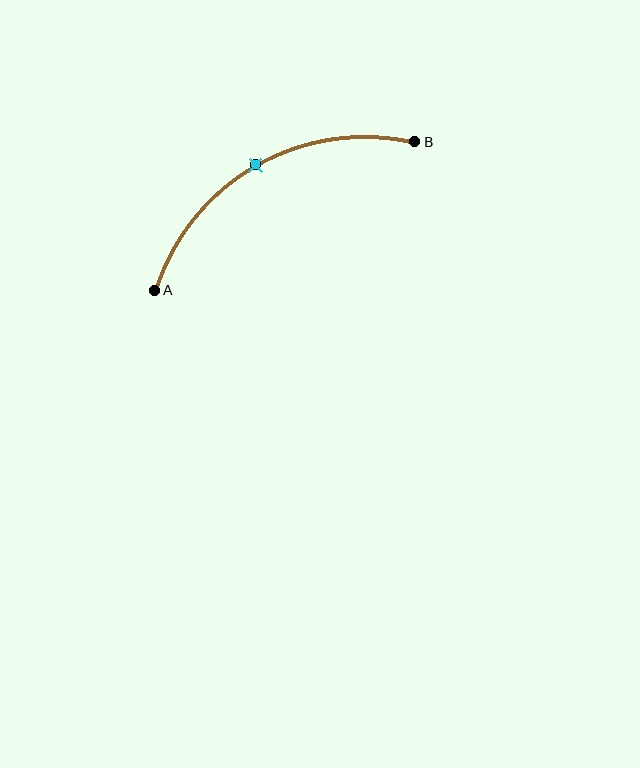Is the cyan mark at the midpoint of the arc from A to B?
Yes. The cyan mark lies on the arc at equal arc-length from both A and B — it is the arc midpoint.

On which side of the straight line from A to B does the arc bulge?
The arc bulges above the straight line connecting A and B.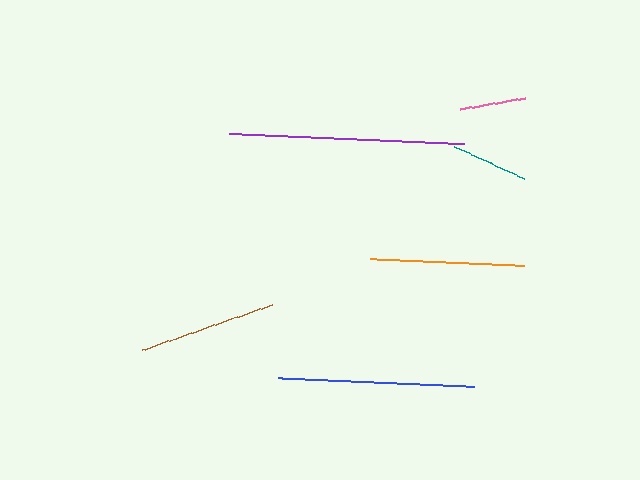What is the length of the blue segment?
The blue segment is approximately 197 pixels long.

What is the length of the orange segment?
The orange segment is approximately 154 pixels long.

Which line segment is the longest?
The purple line is the longest at approximately 236 pixels.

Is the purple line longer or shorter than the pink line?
The purple line is longer than the pink line.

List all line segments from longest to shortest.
From longest to shortest: purple, blue, orange, brown, teal, pink.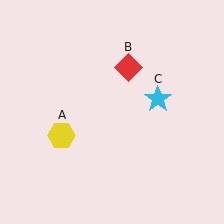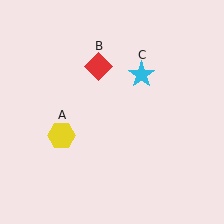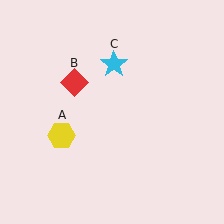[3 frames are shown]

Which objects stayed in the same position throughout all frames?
Yellow hexagon (object A) remained stationary.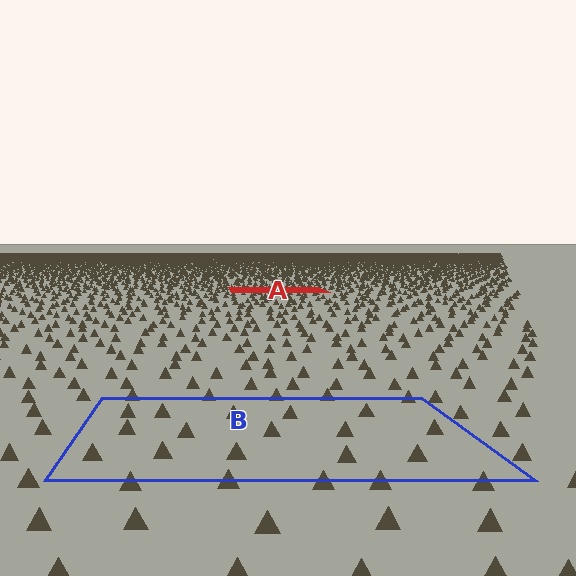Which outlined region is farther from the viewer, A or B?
Region A is farther from the viewer — the texture elements inside it appear smaller and more densely packed.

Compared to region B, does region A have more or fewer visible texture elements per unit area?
Region A has more texture elements per unit area — they are packed more densely because it is farther away.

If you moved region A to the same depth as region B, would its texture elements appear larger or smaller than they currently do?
They would appear larger. At a closer depth, the same texture elements are projected at a bigger on-screen size.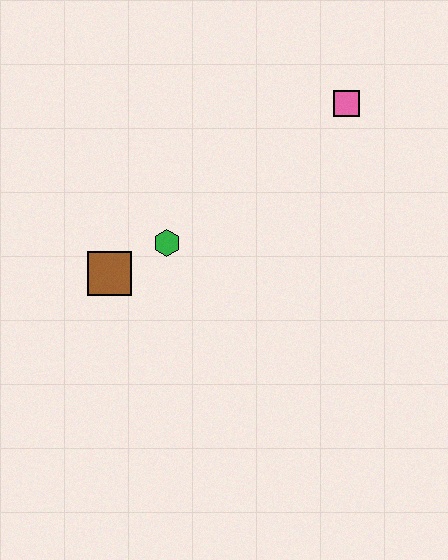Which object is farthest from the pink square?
The brown square is farthest from the pink square.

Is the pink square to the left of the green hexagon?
No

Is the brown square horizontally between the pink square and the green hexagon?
No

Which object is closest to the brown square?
The green hexagon is closest to the brown square.